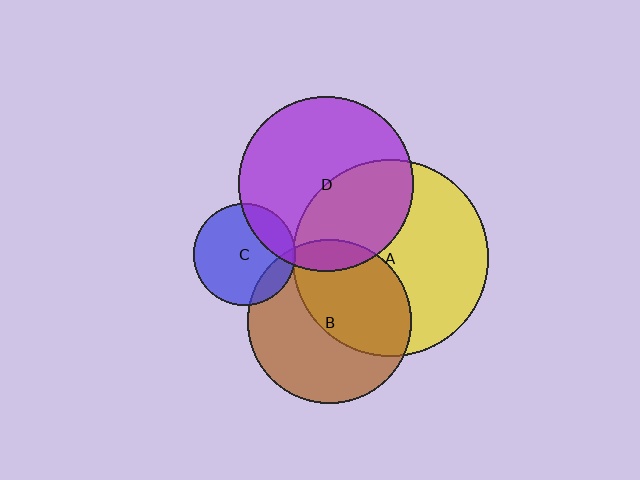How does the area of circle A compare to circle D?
Approximately 1.3 times.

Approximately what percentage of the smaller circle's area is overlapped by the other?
Approximately 40%.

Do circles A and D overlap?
Yes.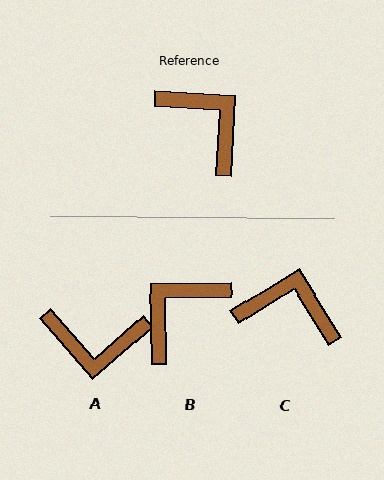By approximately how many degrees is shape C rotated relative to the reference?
Approximately 35 degrees counter-clockwise.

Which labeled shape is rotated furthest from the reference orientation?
A, about 135 degrees away.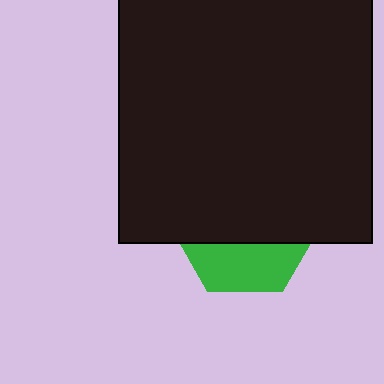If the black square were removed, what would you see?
You would see the complete green hexagon.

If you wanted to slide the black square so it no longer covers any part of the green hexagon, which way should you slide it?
Slide it up — that is the most direct way to separate the two shapes.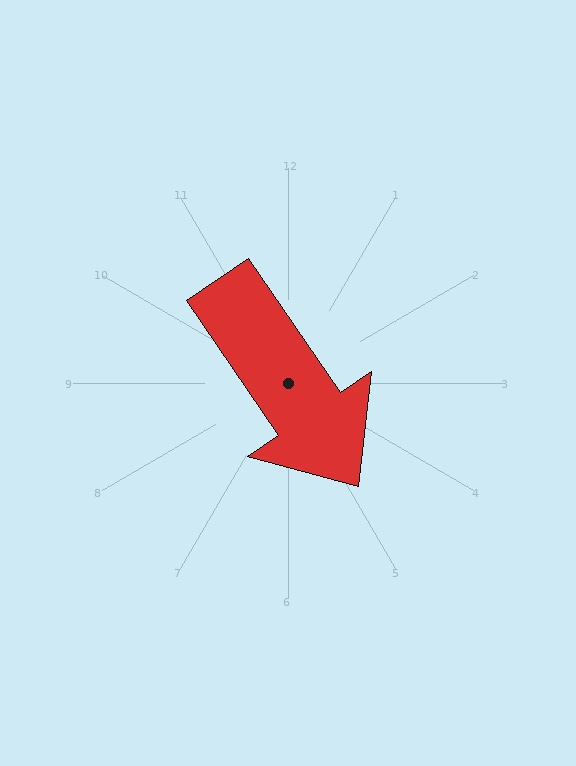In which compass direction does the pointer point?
Southeast.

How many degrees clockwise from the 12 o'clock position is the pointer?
Approximately 146 degrees.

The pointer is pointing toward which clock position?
Roughly 5 o'clock.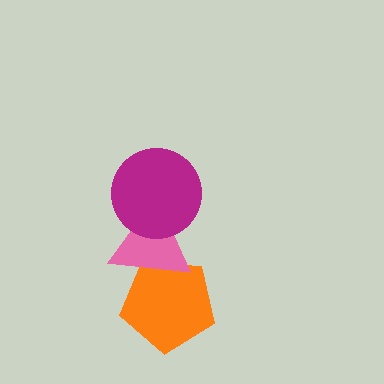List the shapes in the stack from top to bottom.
From top to bottom: the magenta circle, the pink triangle, the orange pentagon.